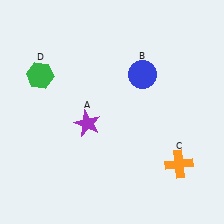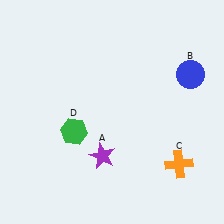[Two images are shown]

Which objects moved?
The objects that moved are: the purple star (A), the blue circle (B), the green hexagon (D).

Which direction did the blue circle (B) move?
The blue circle (B) moved right.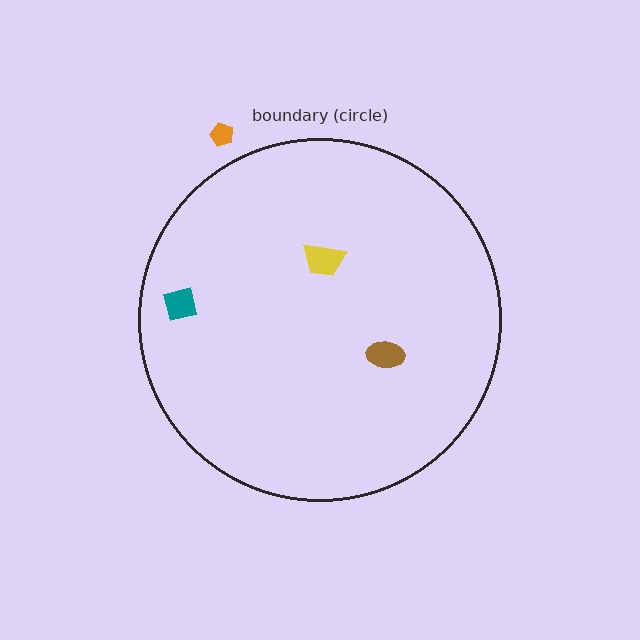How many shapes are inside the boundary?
3 inside, 1 outside.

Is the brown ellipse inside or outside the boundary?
Inside.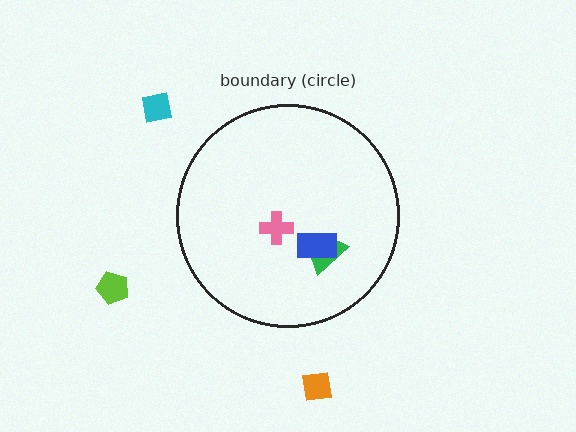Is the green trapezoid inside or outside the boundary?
Inside.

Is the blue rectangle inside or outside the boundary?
Inside.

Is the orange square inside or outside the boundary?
Outside.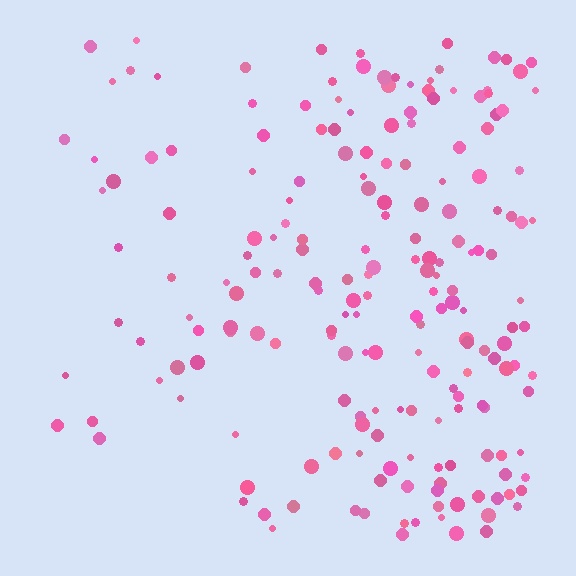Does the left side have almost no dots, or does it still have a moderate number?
Still a moderate number, just noticeably fewer than the right.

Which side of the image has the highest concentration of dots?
The right.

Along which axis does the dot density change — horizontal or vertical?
Horizontal.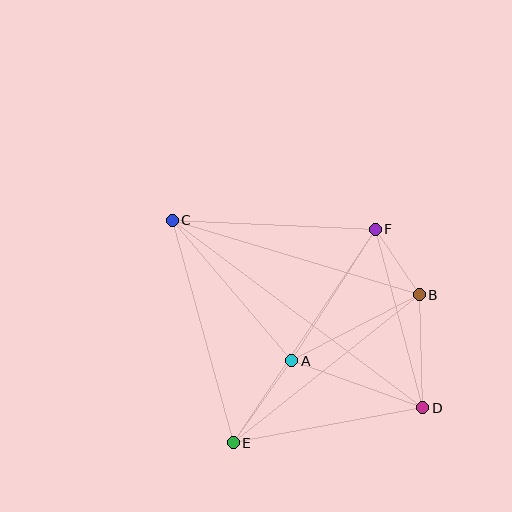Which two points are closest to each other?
Points B and F are closest to each other.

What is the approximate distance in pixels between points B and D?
The distance between B and D is approximately 113 pixels.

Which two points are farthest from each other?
Points C and D are farthest from each other.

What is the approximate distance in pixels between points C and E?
The distance between C and E is approximately 230 pixels.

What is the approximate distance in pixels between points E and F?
The distance between E and F is approximately 256 pixels.